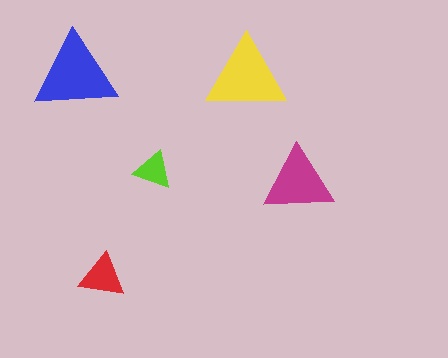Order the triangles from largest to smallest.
the blue one, the yellow one, the magenta one, the red one, the lime one.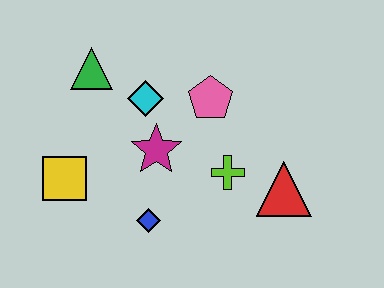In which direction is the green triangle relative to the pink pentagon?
The green triangle is to the left of the pink pentagon.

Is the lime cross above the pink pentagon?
No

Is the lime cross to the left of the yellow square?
No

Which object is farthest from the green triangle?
The red triangle is farthest from the green triangle.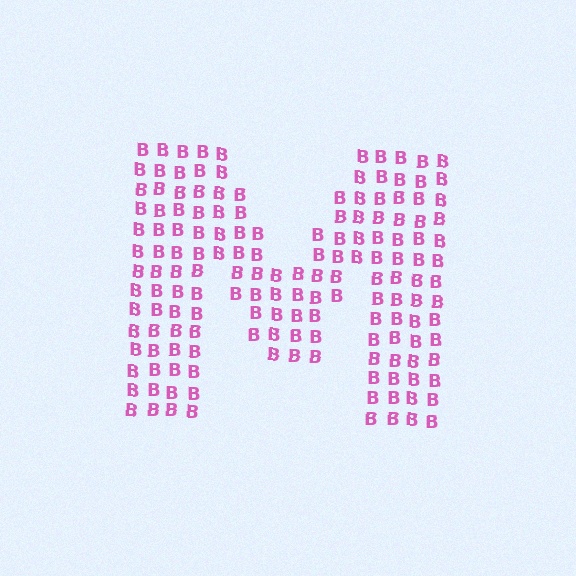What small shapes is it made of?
It is made of small letter B's.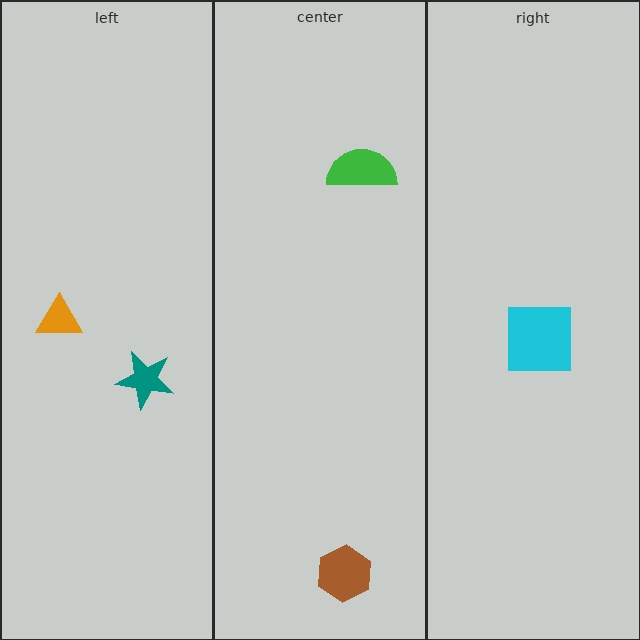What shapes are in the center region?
The green semicircle, the brown hexagon.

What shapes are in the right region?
The cyan square.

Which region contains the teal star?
The left region.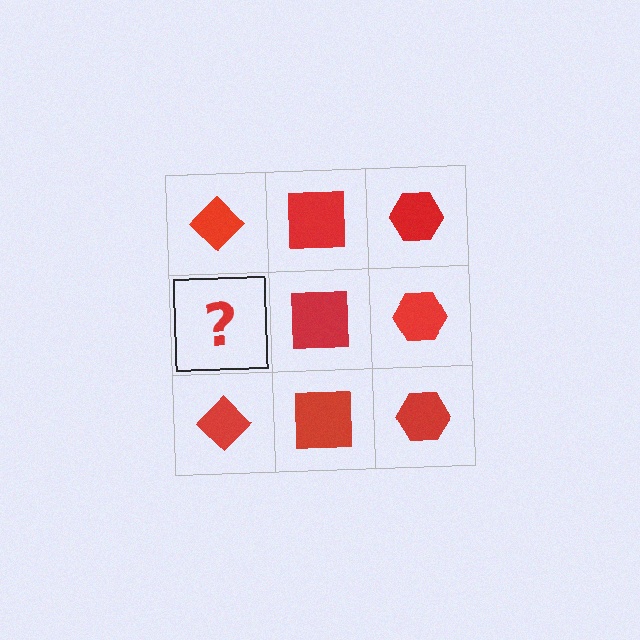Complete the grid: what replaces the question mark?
The question mark should be replaced with a red diamond.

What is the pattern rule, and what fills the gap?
The rule is that each column has a consistent shape. The gap should be filled with a red diamond.